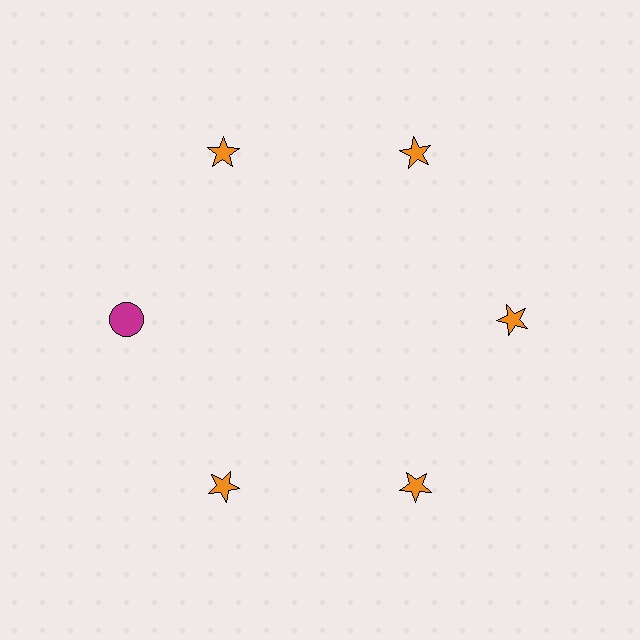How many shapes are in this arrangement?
There are 6 shapes arranged in a ring pattern.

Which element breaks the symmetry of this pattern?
The magenta circle at roughly the 9 o'clock position breaks the symmetry. All other shapes are orange stars.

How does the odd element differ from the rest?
It differs in both color (magenta instead of orange) and shape (circle instead of star).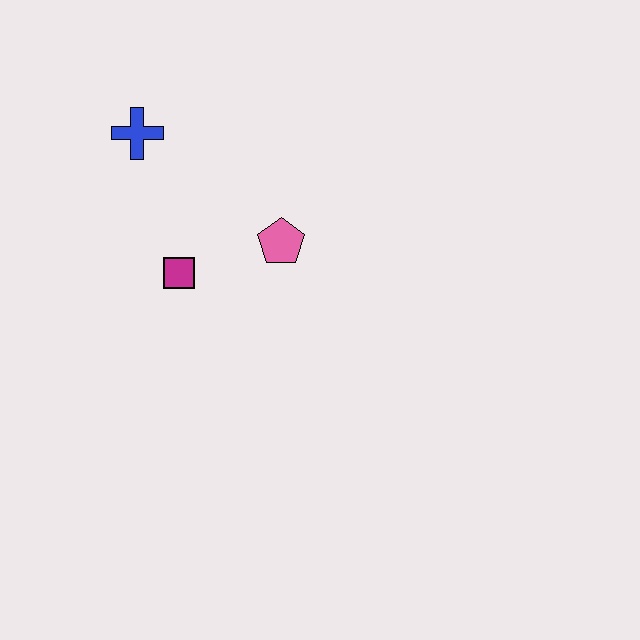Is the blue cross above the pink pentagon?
Yes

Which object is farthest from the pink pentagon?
The blue cross is farthest from the pink pentagon.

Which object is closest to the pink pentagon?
The magenta square is closest to the pink pentagon.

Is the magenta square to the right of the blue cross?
Yes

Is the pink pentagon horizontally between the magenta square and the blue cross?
No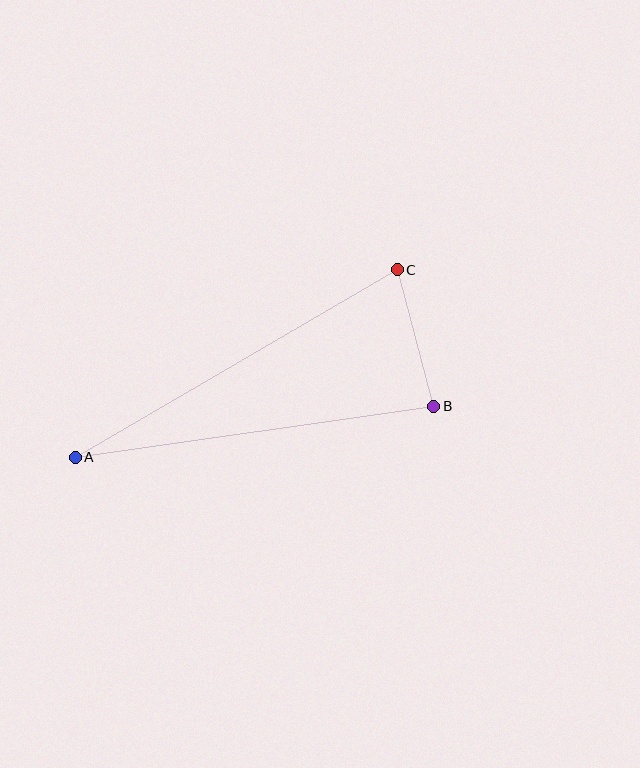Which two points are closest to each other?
Points B and C are closest to each other.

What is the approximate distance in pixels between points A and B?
The distance between A and B is approximately 362 pixels.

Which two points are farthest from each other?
Points A and C are farthest from each other.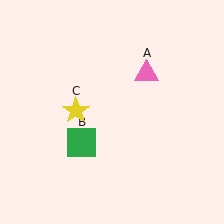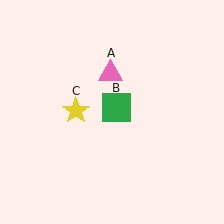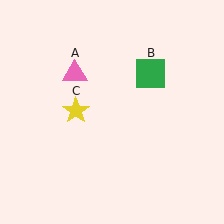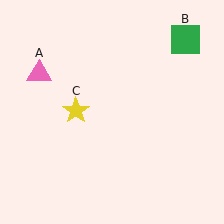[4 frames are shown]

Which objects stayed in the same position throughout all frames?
Yellow star (object C) remained stationary.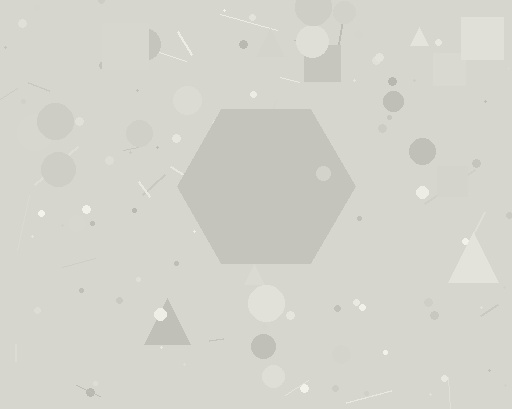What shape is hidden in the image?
A hexagon is hidden in the image.